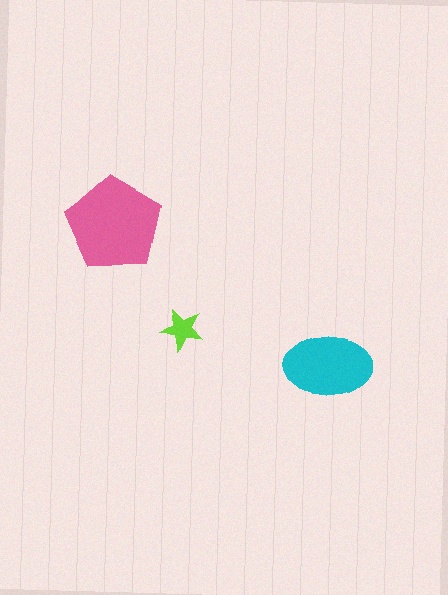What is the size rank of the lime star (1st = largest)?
3rd.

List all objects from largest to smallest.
The pink pentagon, the cyan ellipse, the lime star.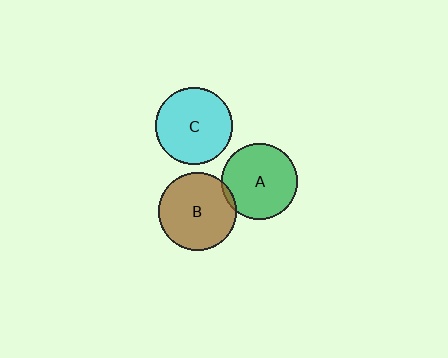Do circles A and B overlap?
Yes.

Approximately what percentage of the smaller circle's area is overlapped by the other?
Approximately 5%.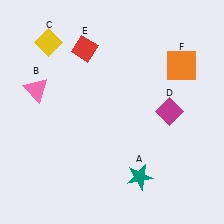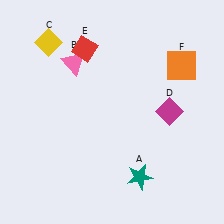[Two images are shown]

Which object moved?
The pink triangle (B) moved right.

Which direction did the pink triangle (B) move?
The pink triangle (B) moved right.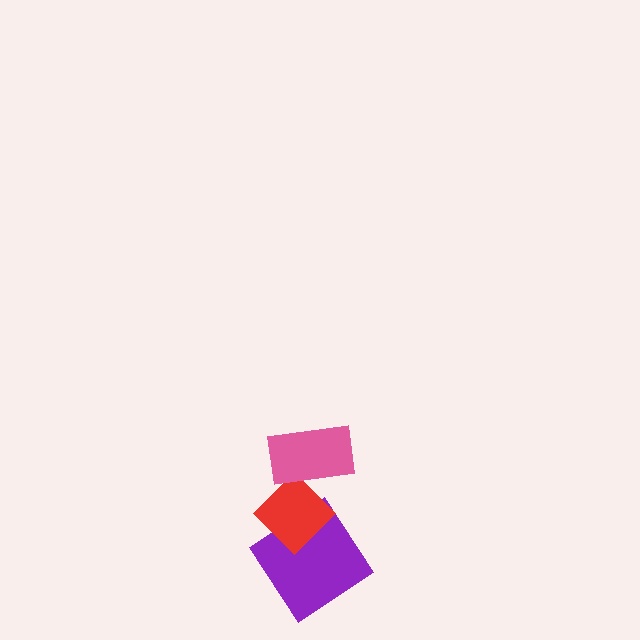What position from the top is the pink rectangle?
The pink rectangle is 1st from the top.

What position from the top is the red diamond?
The red diamond is 2nd from the top.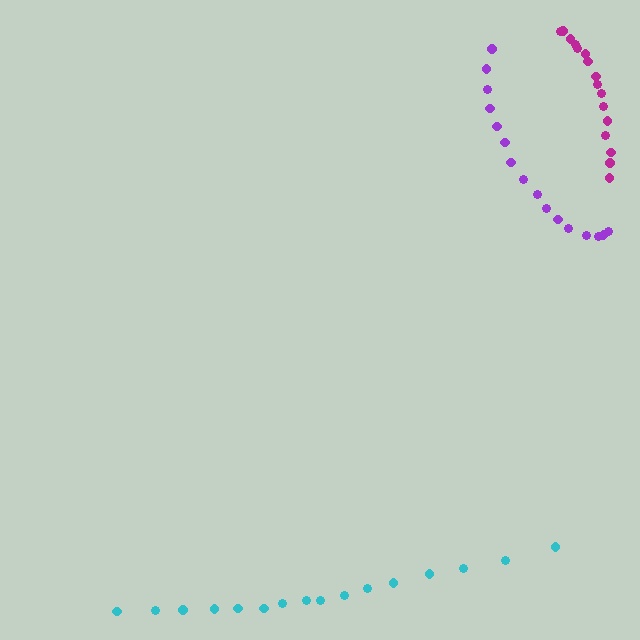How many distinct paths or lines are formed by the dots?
There are 3 distinct paths.